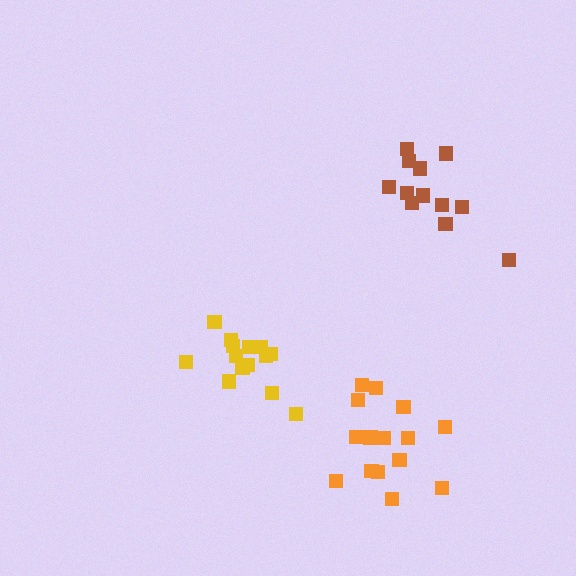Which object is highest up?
The brown cluster is topmost.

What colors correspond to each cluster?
The clusters are colored: brown, yellow, orange.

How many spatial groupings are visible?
There are 3 spatial groupings.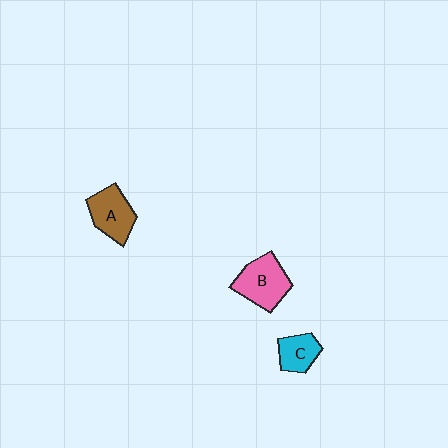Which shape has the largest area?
Shape B (pink).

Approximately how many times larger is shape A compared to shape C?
Approximately 1.4 times.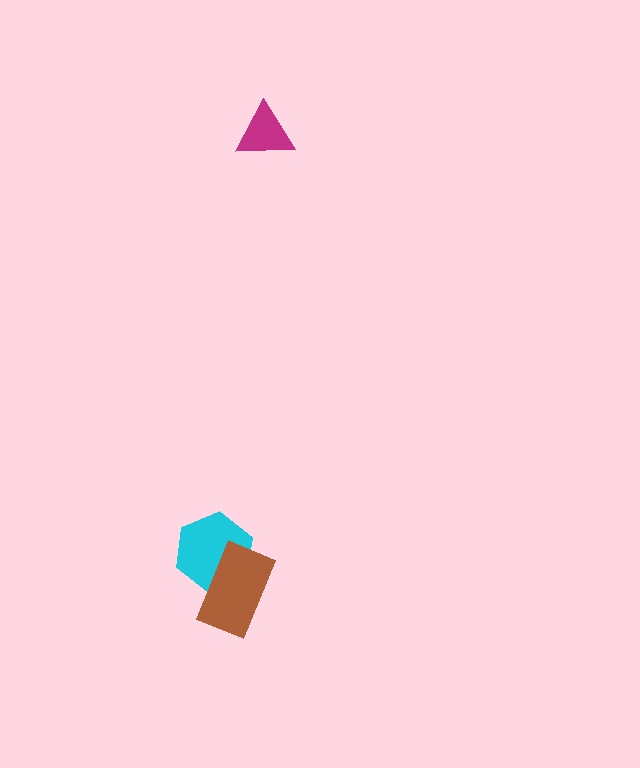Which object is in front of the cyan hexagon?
The brown rectangle is in front of the cyan hexagon.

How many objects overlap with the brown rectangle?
1 object overlaps with the brown rectangle.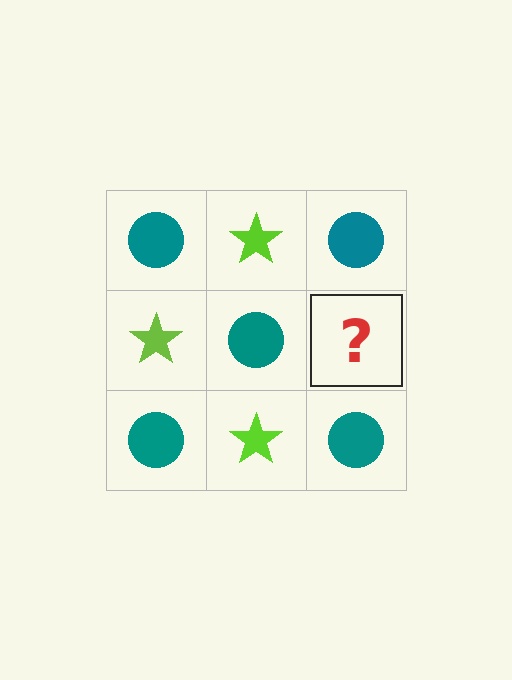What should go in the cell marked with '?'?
The missing cell should contain a lime star.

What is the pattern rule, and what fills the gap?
The rule is that it alternates teal circle and lime star in a checkerboard pattern. The gap should be filled with a lime star.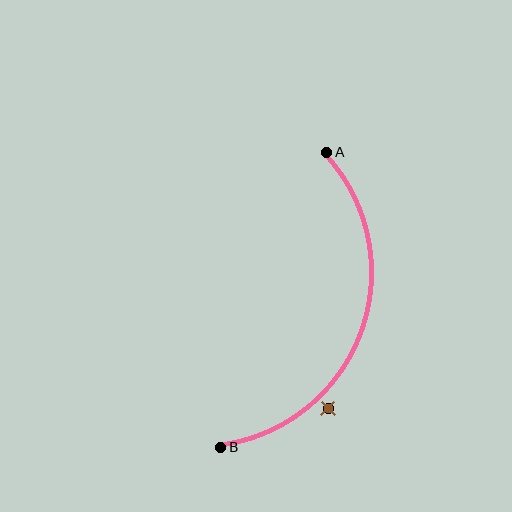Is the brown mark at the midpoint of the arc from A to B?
No — the brown mark does not lie on the arc at all. It sits slightly outside the curve.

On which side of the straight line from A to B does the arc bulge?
The arc bulges to the right of the straight line connecting A and B.